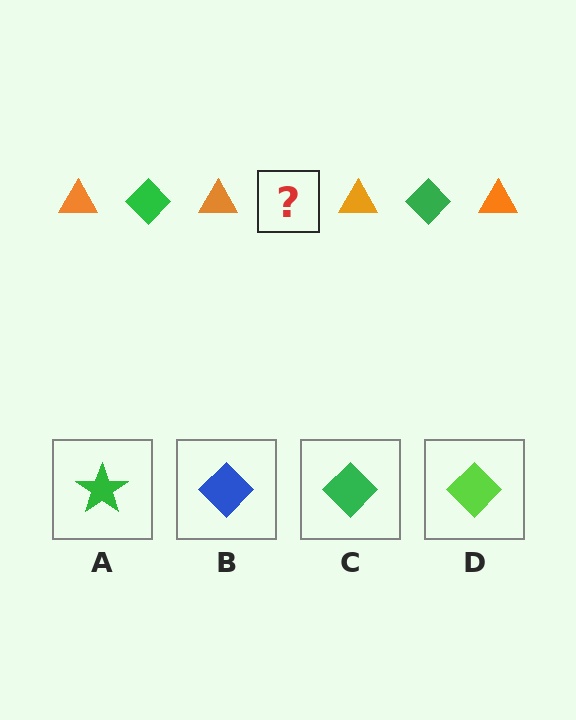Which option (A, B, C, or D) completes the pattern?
C.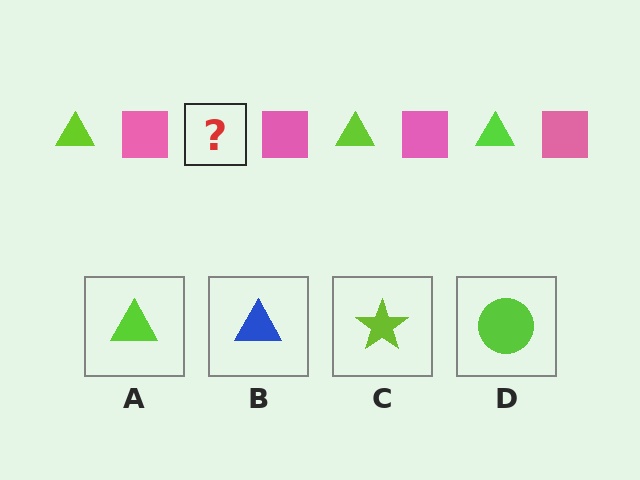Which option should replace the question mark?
Option A.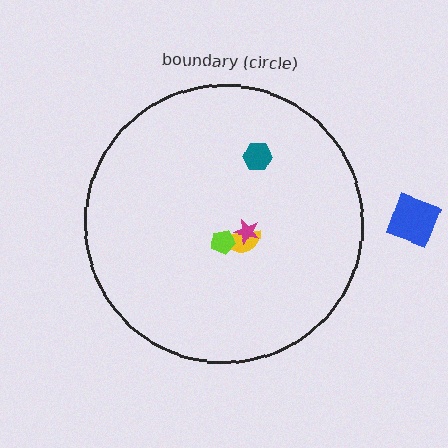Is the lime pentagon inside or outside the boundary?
Inside.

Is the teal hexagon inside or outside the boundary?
Inside.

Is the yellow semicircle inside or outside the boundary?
Inside.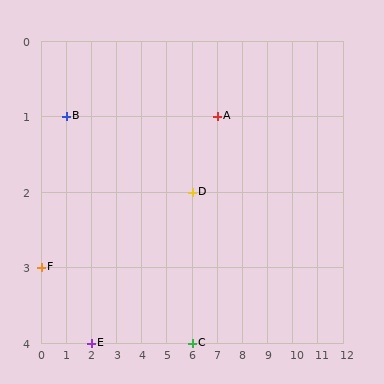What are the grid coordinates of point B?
Point B is at grid coordinates (1, 1).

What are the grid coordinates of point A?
Point A is at grid coordinates (7, 1).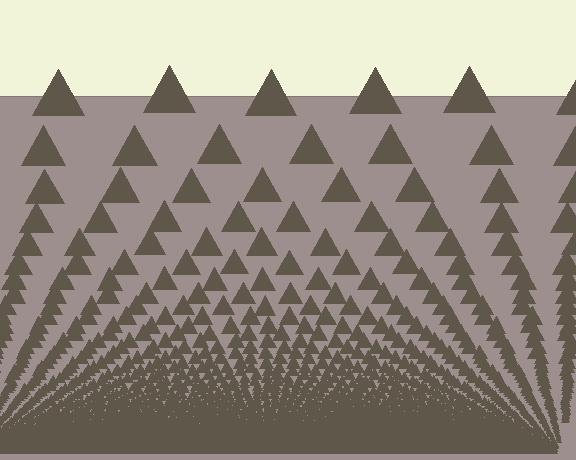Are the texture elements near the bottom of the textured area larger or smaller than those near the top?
Smaller. The gradient is inverted — elements near the bottom are smaller and denser.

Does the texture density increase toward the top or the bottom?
Density increases toward the bottom.